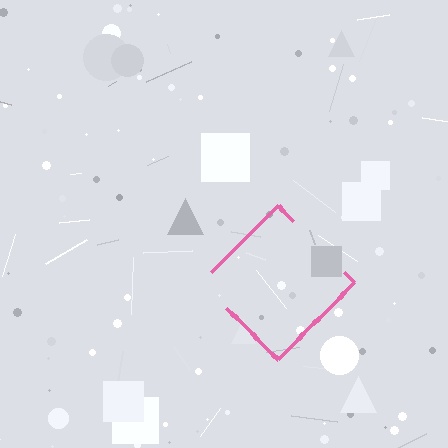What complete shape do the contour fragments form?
The contour fragments form a diamond.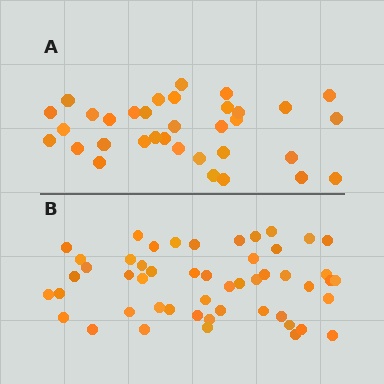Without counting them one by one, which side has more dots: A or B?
Region B (the bottom region) has more dots.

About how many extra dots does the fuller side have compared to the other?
Region B has approximately 15 more dots than region A.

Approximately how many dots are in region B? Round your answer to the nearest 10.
About 50 dots. (The exact count is 51, which rounds to 50.)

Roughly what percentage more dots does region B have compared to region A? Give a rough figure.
About 50% more.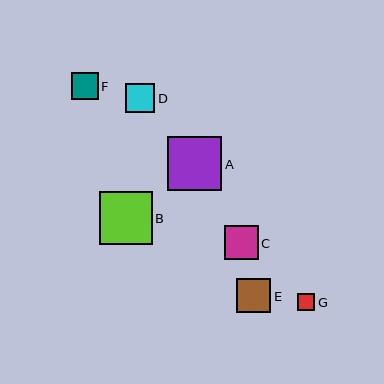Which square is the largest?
Square A is the largest with a size of approximately 54 pixels.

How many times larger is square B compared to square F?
Square B is approximately 2.0 times the size of square F.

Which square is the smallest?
Square G is the smallest with a size of approximately 18 pixels.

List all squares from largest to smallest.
From largest to smallest: A, B, C, E, D, F, G.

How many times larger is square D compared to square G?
Square D is approximately 1.7 times the size of square G.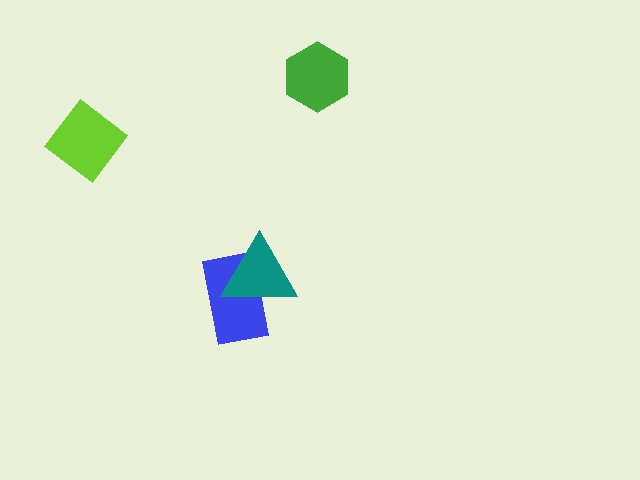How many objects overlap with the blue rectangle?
1 object overlaps with the blue rectangle.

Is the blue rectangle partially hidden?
Yes, it is partially covered by another shape.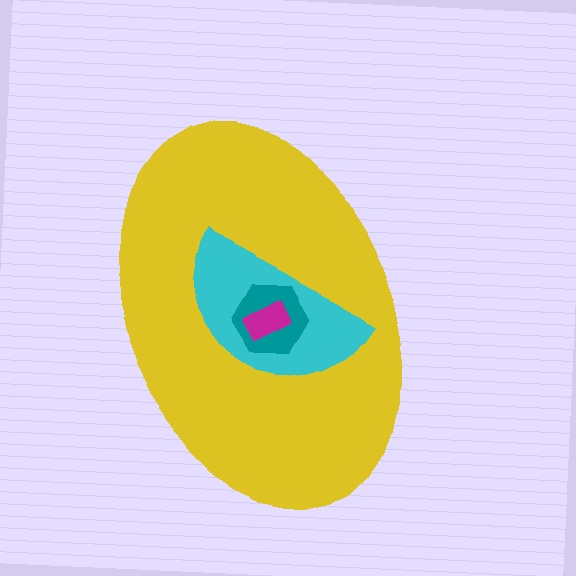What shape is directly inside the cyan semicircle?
The teal hexagon.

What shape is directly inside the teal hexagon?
The magenta rectangle.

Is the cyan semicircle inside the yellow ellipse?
Yes.